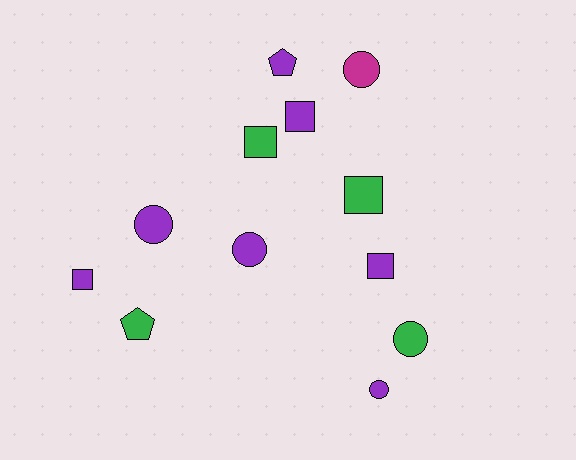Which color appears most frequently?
Purple, with 7 objects.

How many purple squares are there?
There are 3 purple squares.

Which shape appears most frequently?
Square, with 5 objects.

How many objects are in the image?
There are 12 objects.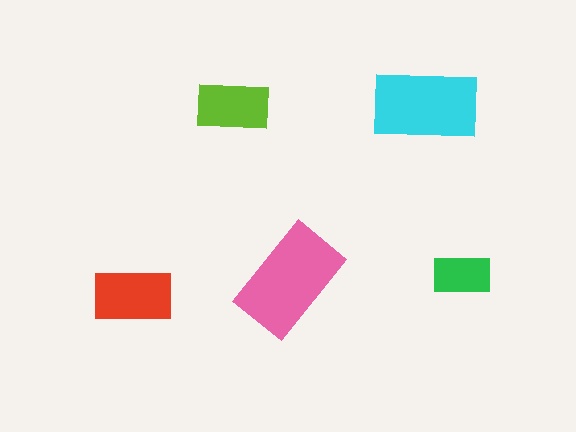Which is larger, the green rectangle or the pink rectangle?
The pink one.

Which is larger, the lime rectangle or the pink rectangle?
The pink one.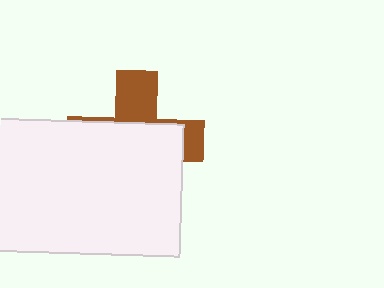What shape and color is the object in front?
The object in front is a white rectangle.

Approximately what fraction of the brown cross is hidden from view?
Roughly 66% of the brown cross is hidden behind the white rectangle.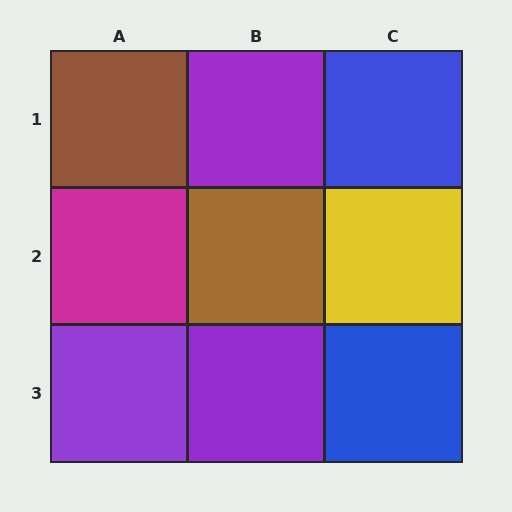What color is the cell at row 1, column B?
Purple.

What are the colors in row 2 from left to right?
Magenta, brown, yellow.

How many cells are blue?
2 cells are blue.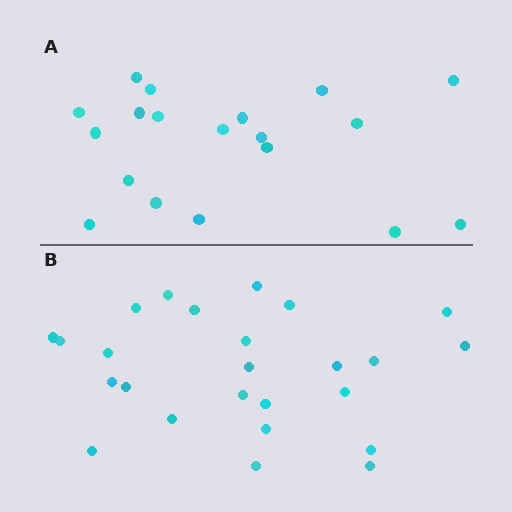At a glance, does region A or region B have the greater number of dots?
Region B (the bottom region) has more dots.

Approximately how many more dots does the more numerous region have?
Region B has about 6 more dots than region A.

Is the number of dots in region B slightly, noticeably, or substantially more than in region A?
Region B has noticeably more, but not dramatically so. The ratio is roughly 1.3 to 1.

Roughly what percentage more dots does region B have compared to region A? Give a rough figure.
About 30% more.